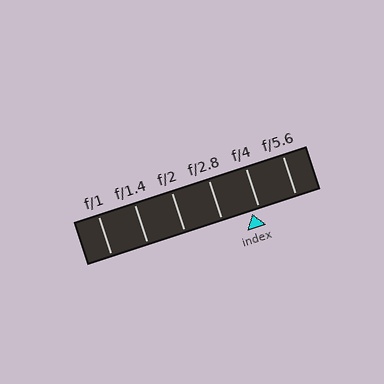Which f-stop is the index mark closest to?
The index mark is closest to f/4.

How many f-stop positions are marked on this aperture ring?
There are 6 f-stop positions marked.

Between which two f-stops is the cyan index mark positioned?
The index mark is between f/2.8 and f/4.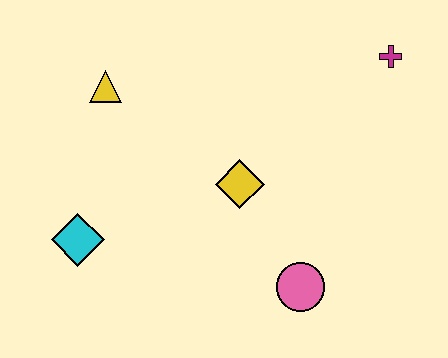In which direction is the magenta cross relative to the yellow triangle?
The magenta cross is to the right of the yellow triangle.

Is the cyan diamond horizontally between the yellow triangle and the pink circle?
No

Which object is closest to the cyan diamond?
The yellow triangle is closest to the cyan diamond.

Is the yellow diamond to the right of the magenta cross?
No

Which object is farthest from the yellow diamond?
The magenta cross is farthest from the yellow diamond.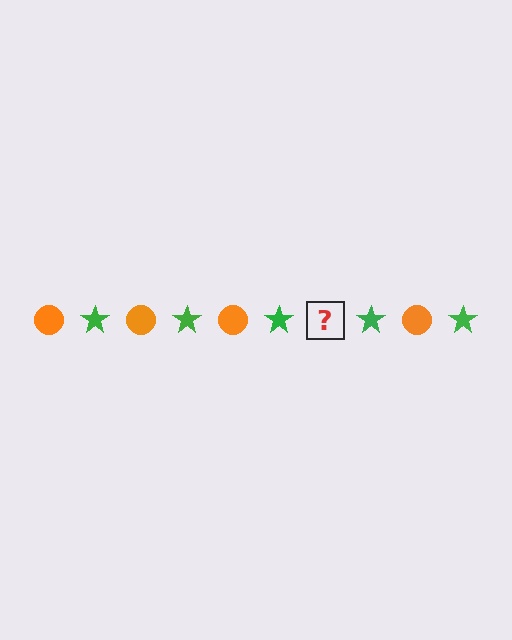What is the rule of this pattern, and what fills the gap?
The rule is that the pattern alternates between orange circle and green star. The gap should be filled with an orange circle.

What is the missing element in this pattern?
The missing element is an orange circle.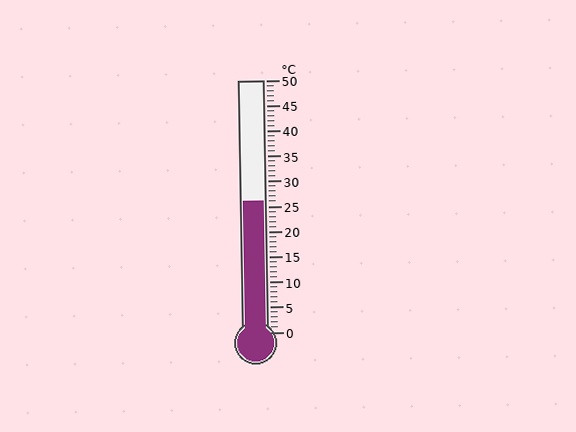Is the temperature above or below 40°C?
The temperature is below 40°C.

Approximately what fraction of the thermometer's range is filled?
The thermometer is filled to approximately 50% of its range.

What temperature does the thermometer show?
The thermometer shows approximately 26°C.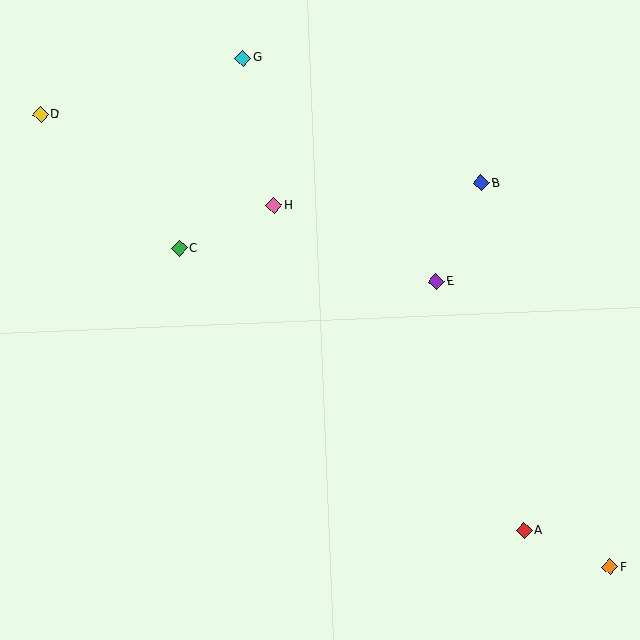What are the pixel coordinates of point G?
Point G is at (243, 58).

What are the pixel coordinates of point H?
Point H is at (274, 206).